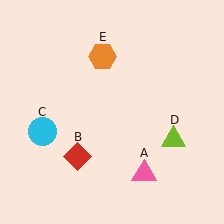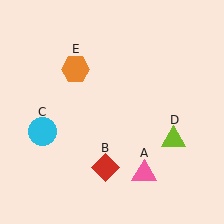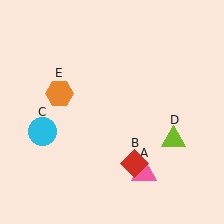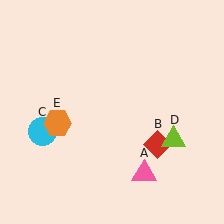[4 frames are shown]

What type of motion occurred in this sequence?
The red diamond (object B), orange hexagon (object E) rotated counterclockwise around the center of the scene.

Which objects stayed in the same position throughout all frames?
Pink triangle (object A) and cyan circle (object C) and lime triangle (object D) remained stationary.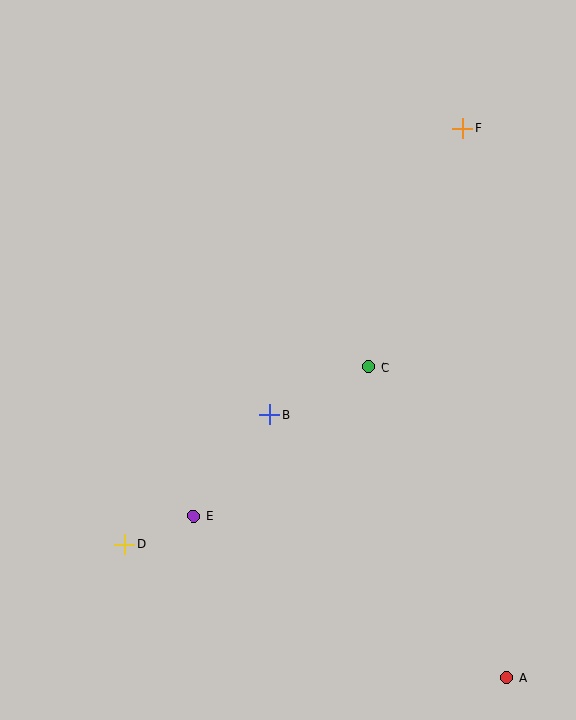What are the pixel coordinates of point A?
Point A is at (507, 678).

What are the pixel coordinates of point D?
Point D is at (125, 545).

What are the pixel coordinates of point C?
Point C is at (369, 367).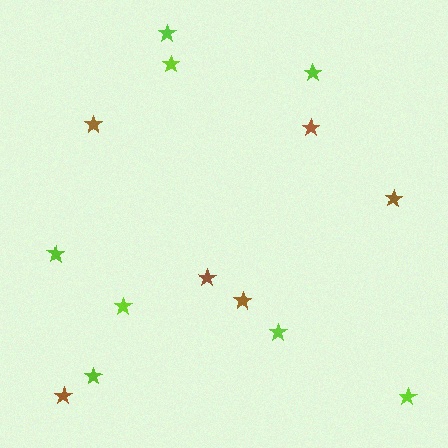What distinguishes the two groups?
There are 2 groups: one group of lime stars (8) and one group of brown stars (6).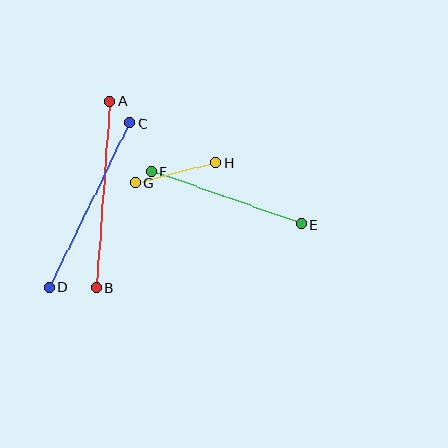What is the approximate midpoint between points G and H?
The midpoint is at approximately (175, 173) pixels.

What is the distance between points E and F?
The distance is approximately 159 pixels.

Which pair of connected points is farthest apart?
Points A and B are farthest apart.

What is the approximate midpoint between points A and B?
The midpoint is at approximately (103, 194) pixels.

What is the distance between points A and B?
The distance is approximately 186 pixels.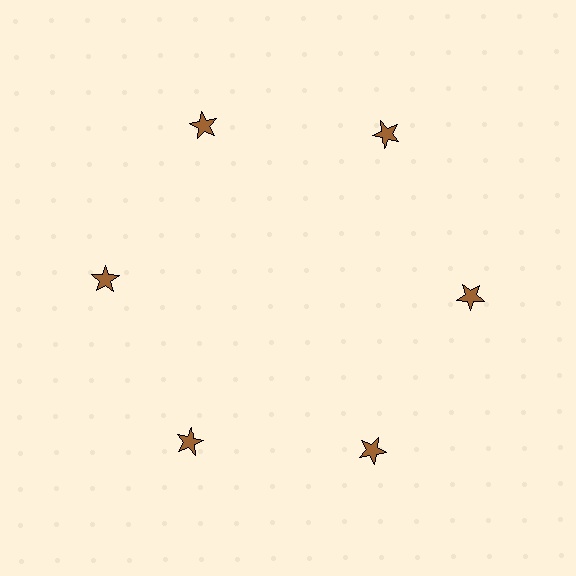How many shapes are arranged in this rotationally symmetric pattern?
There are 6 shapes, arranged in 6 groups of 1.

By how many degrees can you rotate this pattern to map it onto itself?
The pattern maps onto itself every 60 degrees of rotation.